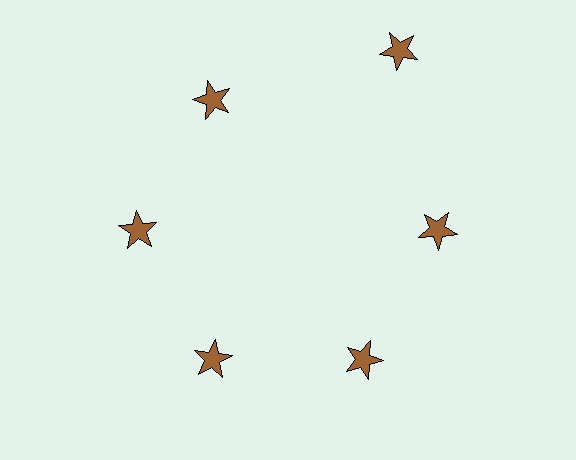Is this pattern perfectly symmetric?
No. The 6 brown stars are arranged in a ring, but one element near the 1 o'clock position is pushed outward from the center, breaking the 6-fold rotational symmetry.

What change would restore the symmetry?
The symmetry would be restored by moving it inward, back onto the ring so that all 6 stars sit at equal angles and equal distance from the center.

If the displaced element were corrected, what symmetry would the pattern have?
It would have 6-fold rotational symmetry — the pattern would map onto itself every 60 degrees.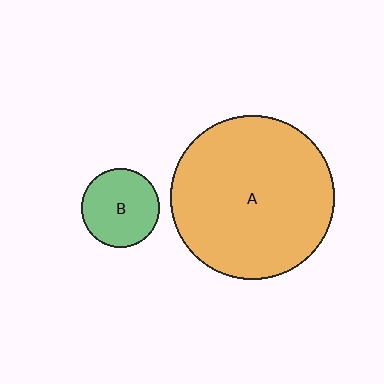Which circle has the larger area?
Circle A (orange).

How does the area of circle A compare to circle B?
Approximately 4.3 times.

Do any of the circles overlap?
No, none of the circles overlap.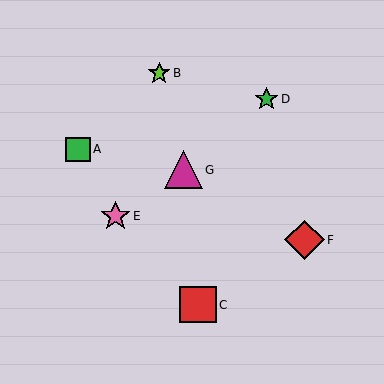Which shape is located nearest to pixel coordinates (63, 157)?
The green square (labeled A) at (78, 149) is nearest to that location.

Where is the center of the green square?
The center of the green square is at (78, 149).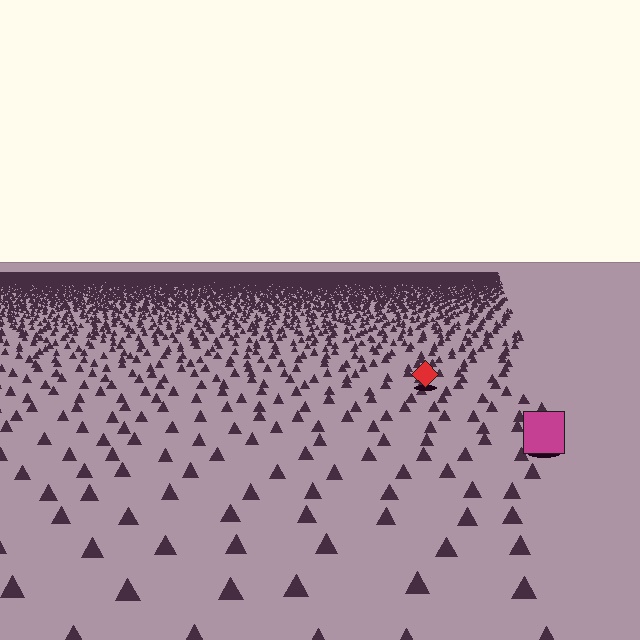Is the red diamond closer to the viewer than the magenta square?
No. The magenta square is closer — you can tell from the texture gradient: the ground texture is coarser near it.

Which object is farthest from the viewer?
The red diamond is farthest from the viewer. It appears smaller and the ground texture around it is denser.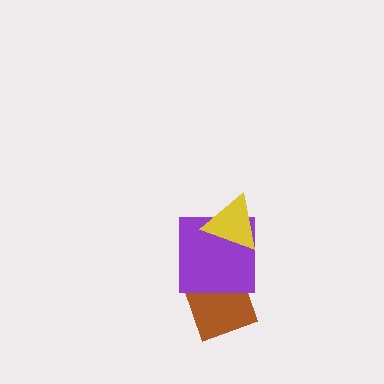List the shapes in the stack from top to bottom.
From top to bottom: the yellow triangle, the purple square, the brown diamond.